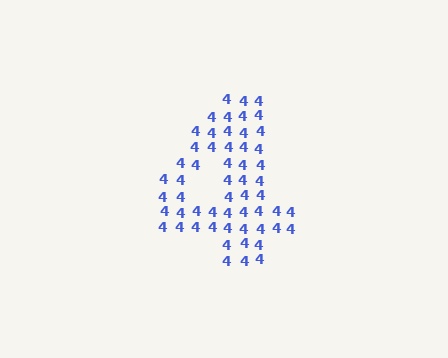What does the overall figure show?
The overall figure shows the digit 4.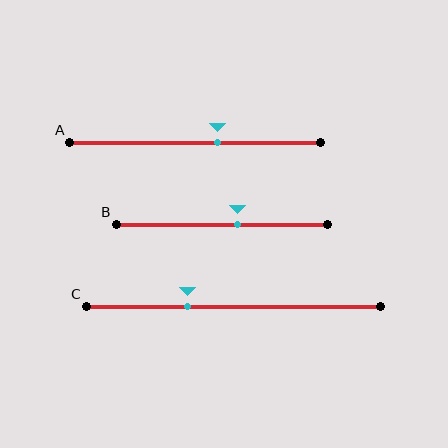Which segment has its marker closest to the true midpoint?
Segment B has its marker closest to the true midpoint.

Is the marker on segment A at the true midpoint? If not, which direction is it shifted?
No, the marker on segment A is shifted to the right by about 9% of the segment length.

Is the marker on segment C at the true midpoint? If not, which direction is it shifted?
No, the marker on segment C is shifted to the left by about 16% of the segment length.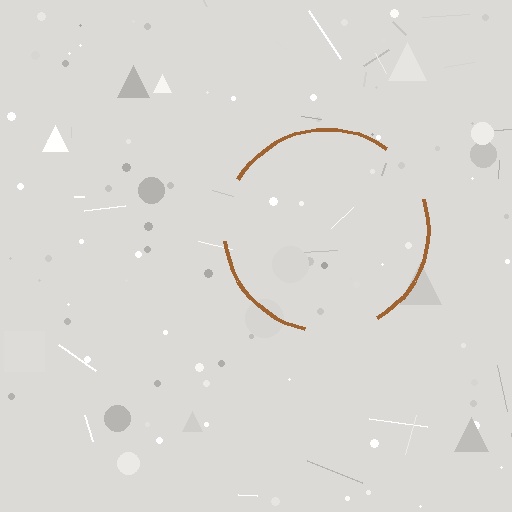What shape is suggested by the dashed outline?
The dashed outline suggests a circle.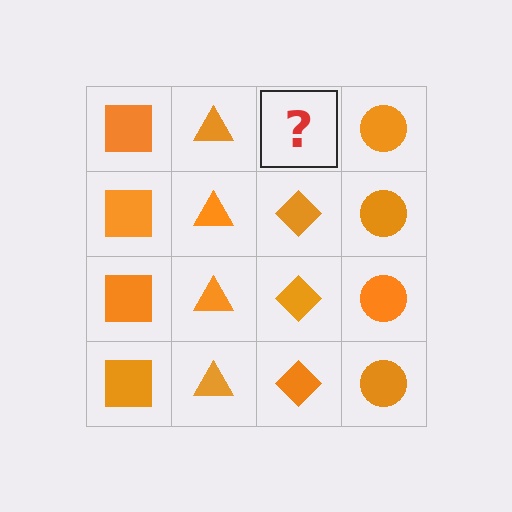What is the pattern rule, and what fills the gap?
The rule is that each column has a consistent shape. The gap should be filled with an orange diamond.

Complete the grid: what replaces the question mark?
The question mark should be replaced with an orange diamond.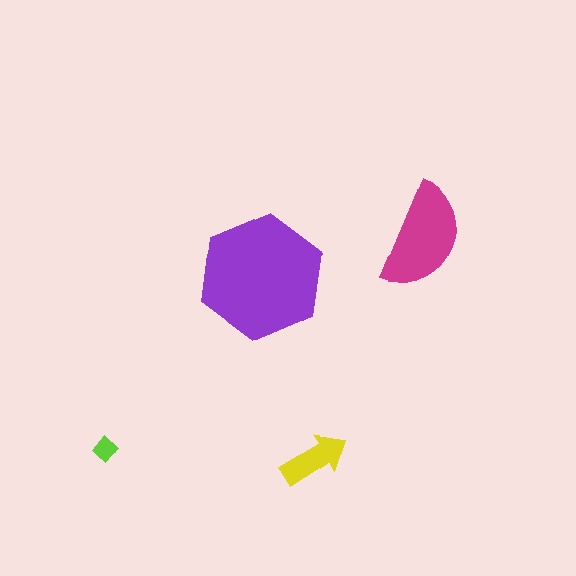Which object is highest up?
The magenta semicircle is topmost.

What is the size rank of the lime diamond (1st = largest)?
4th.